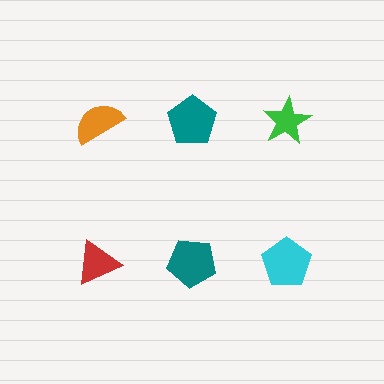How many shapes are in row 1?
3 shapes.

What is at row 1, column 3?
A green star.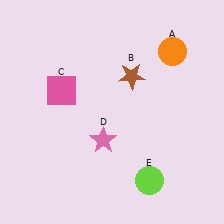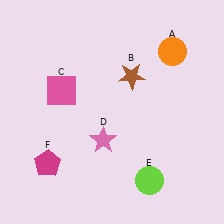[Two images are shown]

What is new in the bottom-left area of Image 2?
A magenta pentagon (F) was added in the bottom-left area of Image 2.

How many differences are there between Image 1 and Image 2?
There is 1 difference between the two images.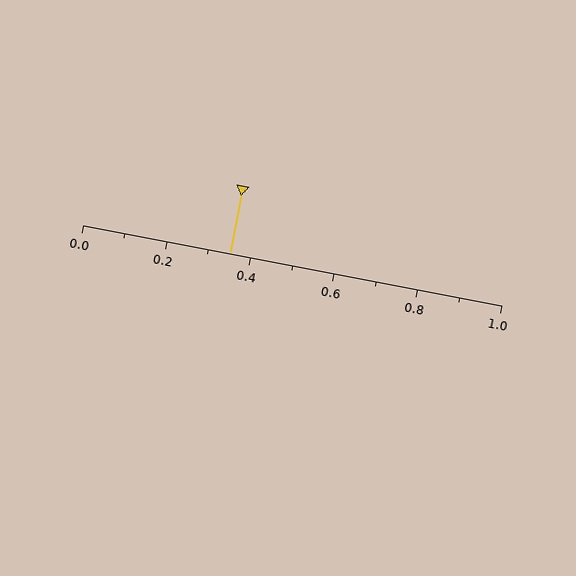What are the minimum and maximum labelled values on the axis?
The axis runs from 0.0 to 1.0.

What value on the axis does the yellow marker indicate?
The marker indicates approximately 0.35.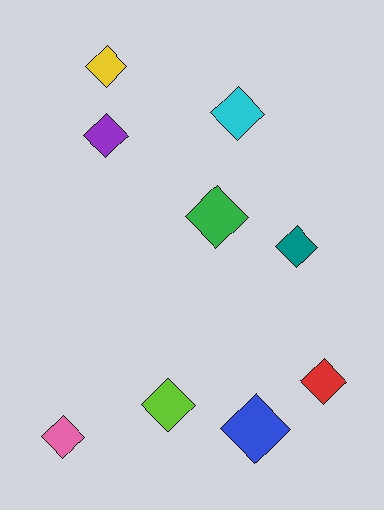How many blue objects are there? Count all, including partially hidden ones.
There is 1 blue object.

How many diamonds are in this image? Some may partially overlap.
There are 9 diamonds.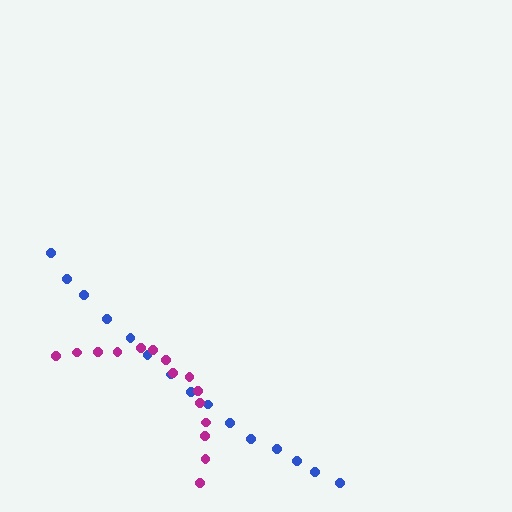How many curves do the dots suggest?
There are 2 distinct paths.